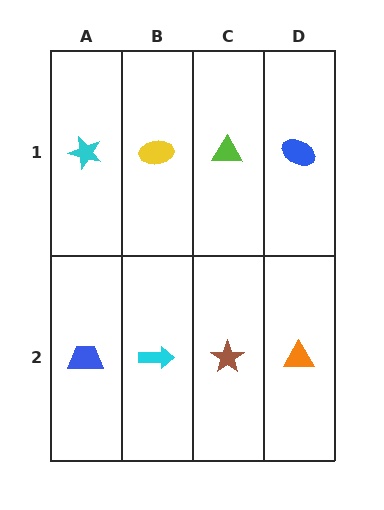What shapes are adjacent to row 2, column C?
A lime triangle (row 1, column C), a cyan arrow (row 2, column B), an orange triangle (row 2, column D).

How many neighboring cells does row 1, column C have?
3.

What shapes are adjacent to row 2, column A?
A cyan star (row 1, column A), a cyan arrow (row 2, column B).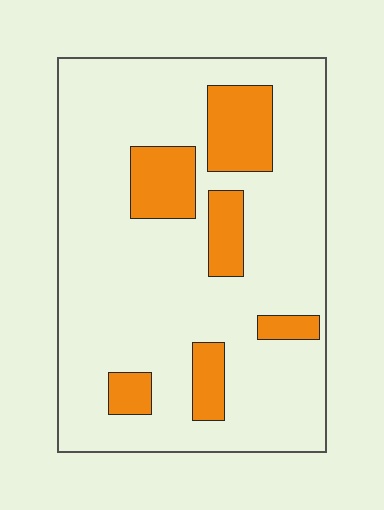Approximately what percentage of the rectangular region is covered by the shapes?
Approximately 20%.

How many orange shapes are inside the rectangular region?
6.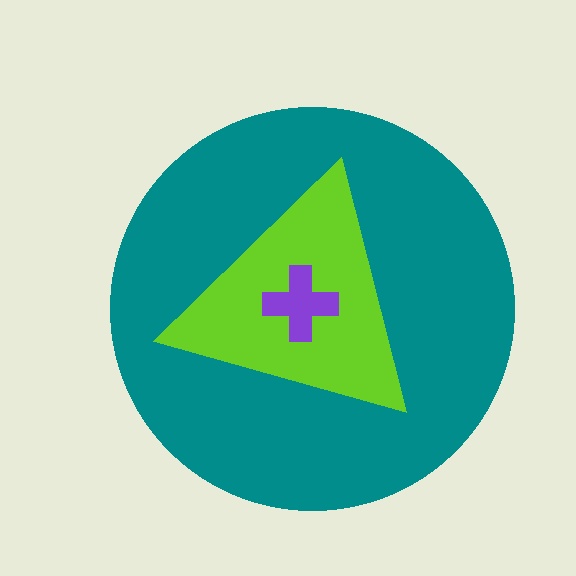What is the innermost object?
The purple cross.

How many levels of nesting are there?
3.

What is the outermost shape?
The teal circle.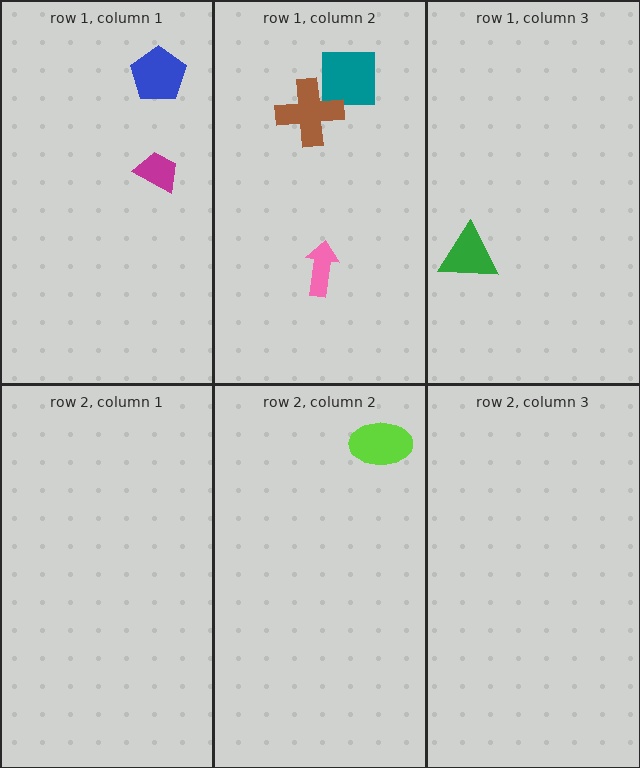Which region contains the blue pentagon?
The row 1, column 1 region.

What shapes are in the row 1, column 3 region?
The green triangle.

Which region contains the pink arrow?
The row 1, column 2 region.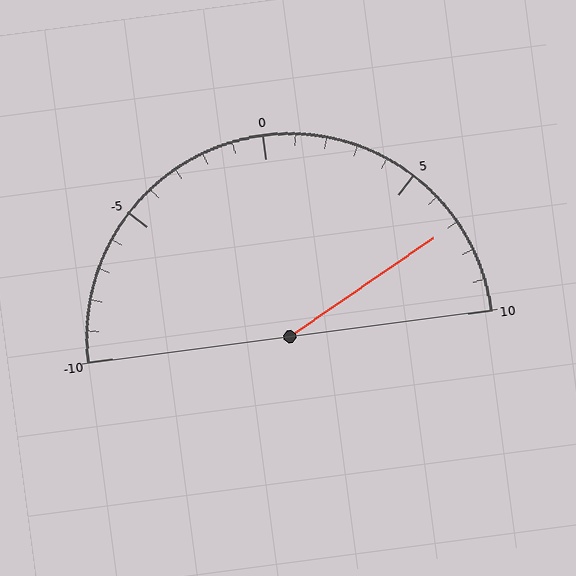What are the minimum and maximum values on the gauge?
The gauge ranges from -10 to 10.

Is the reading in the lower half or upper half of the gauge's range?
The reading is in the upper half of the range (-10 to 10).